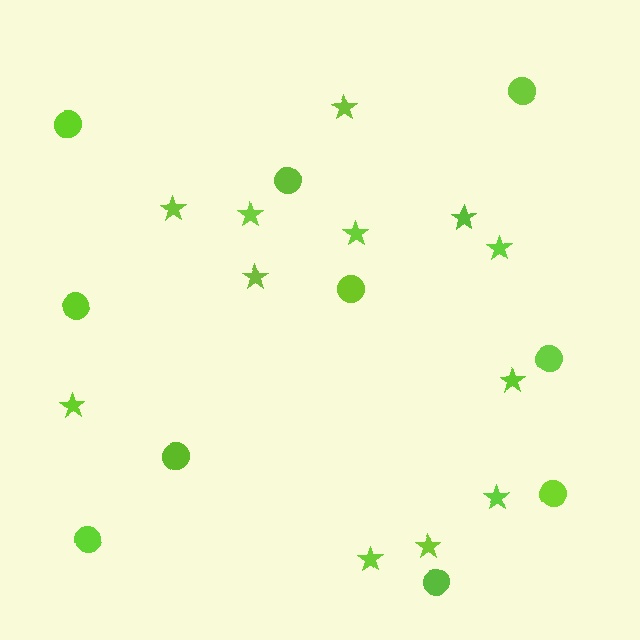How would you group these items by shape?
There are 2 groups: one group of circles (10) and one group of stars (12).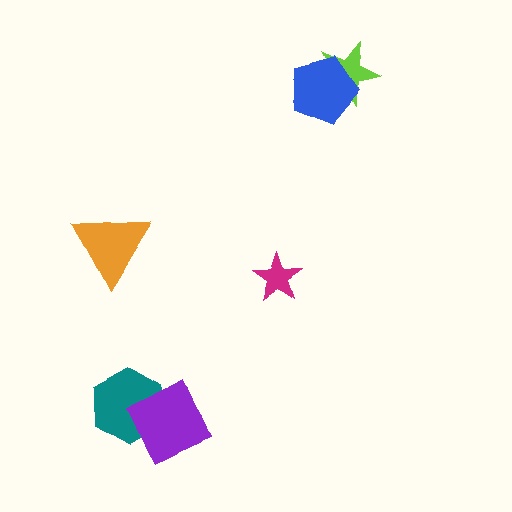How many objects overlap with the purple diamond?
1 object overlaps with the purple diamond.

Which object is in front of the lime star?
The blue pentagon is in front of the lime star.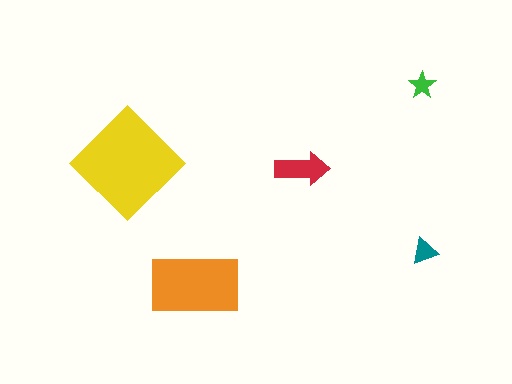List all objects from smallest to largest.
The green star, the teal triangle, the red arrow, the orange rectangle, the yellow diamond.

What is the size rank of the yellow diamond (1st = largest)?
1st.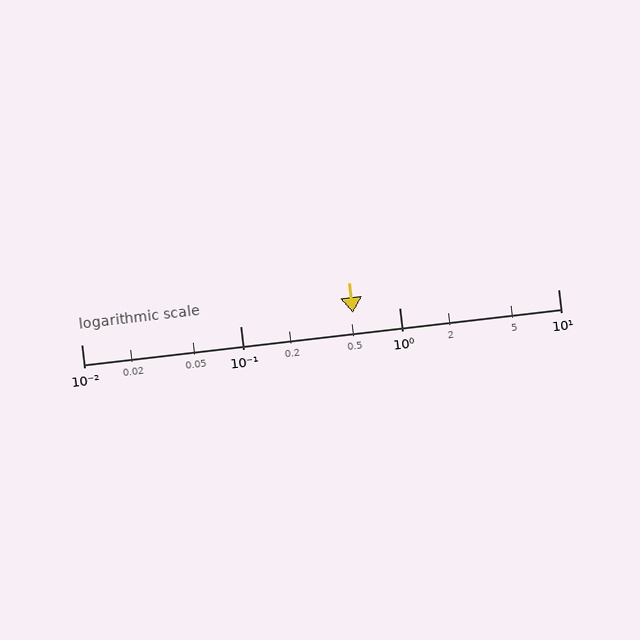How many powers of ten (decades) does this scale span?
The scale spans 3 decades, from 0.01 to 10.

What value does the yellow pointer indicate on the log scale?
The pointer indicates approximately 0.51.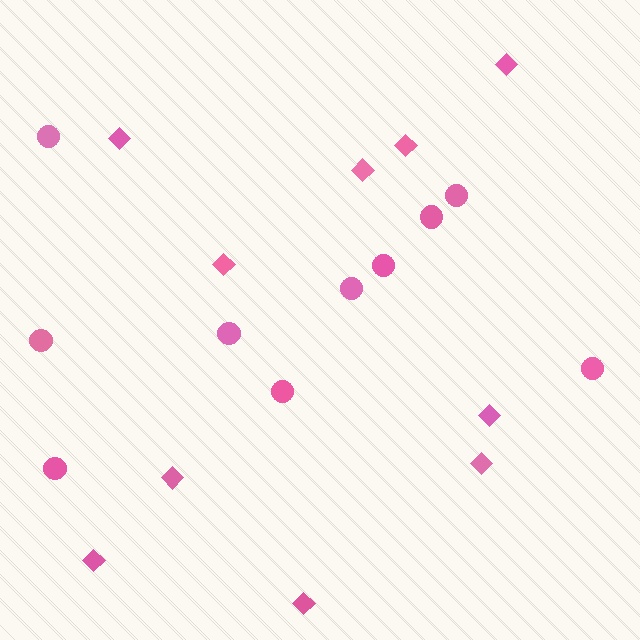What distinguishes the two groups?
There are 2 groups: one group of circles (10) and one group of diamonds (10).